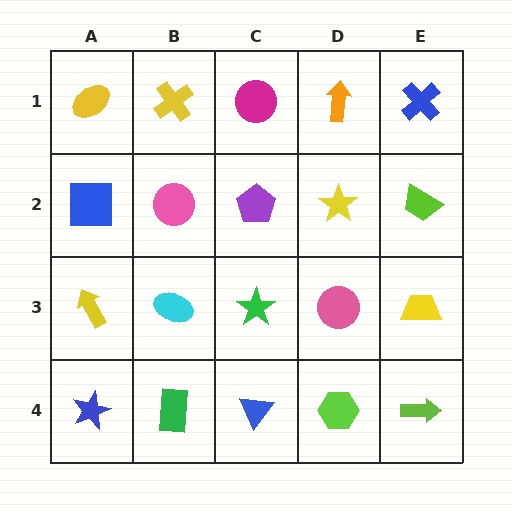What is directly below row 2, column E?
A yellow trapezoid.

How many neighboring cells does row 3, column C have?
4.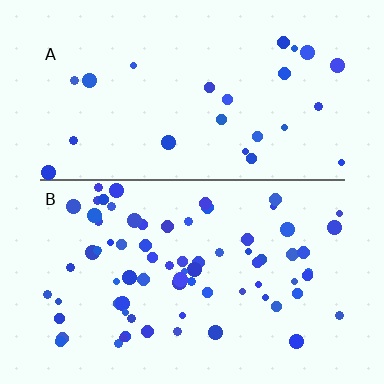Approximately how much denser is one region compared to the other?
Approximately 3.0× — region B over region A.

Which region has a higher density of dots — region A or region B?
B (the bottom).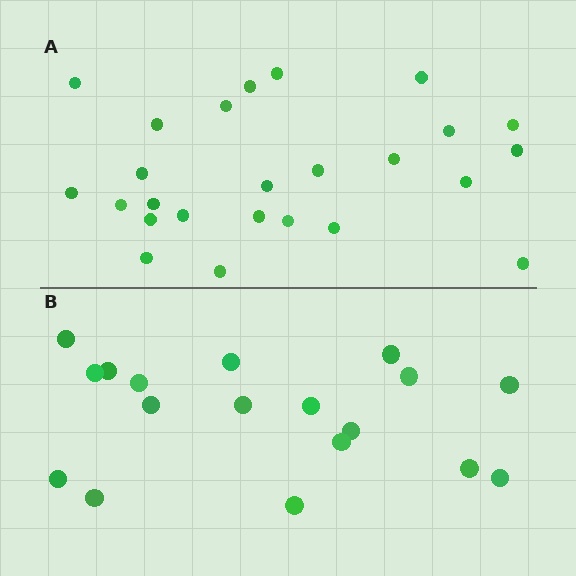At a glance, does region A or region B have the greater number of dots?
Region A (the top region) has more dots.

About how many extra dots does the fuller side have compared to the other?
Region A has roughly 8 or so more dots than region B.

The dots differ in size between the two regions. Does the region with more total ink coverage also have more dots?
No. Region B has more total ink coverage because its dots are larger, but region A actually contains more individual dots. Total area can be misleading — the number of items is what matters here.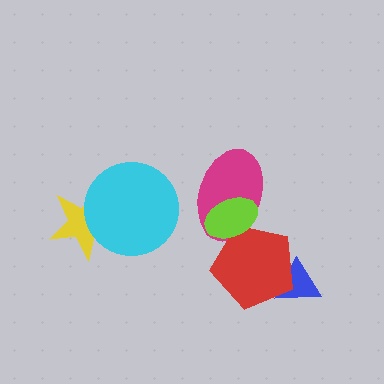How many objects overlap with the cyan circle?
1 object overlaps with the cyan circle.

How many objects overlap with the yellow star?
1 object overlaps with the yellow star.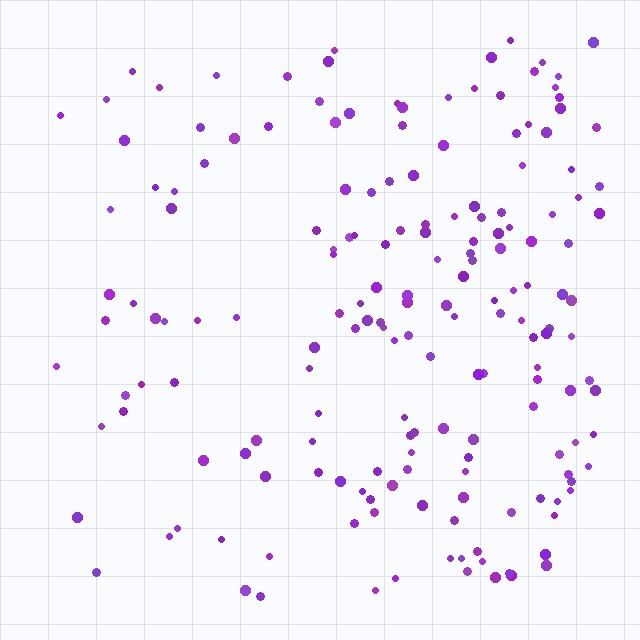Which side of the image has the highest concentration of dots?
The right.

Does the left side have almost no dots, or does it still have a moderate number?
Still a moderate number, just noticeably fewer than the right.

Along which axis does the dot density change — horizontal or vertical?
Horizontal.